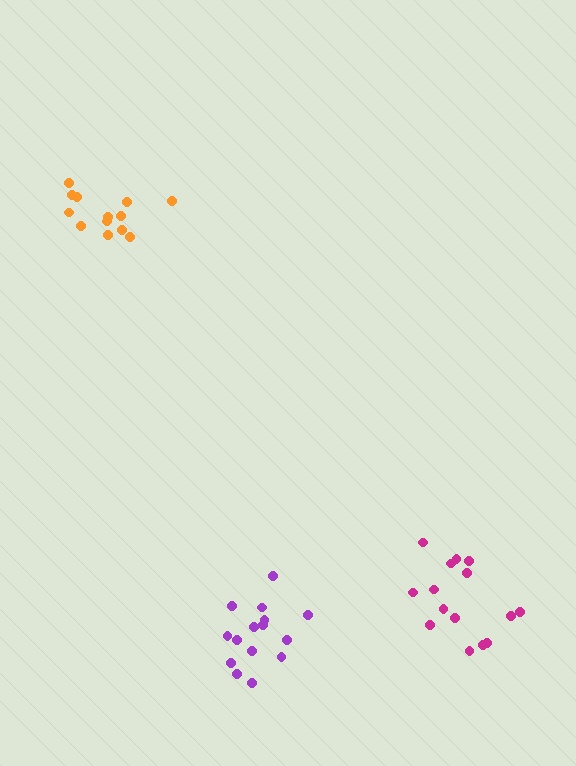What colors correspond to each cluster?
The clusters are colored: orange, magenta, purple.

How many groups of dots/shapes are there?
There are 3 groups.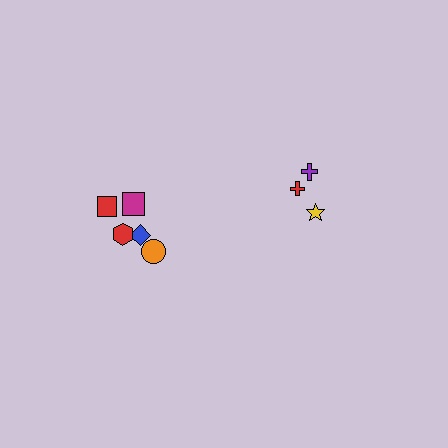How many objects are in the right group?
There are 3 objects.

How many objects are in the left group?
There are 6 objects.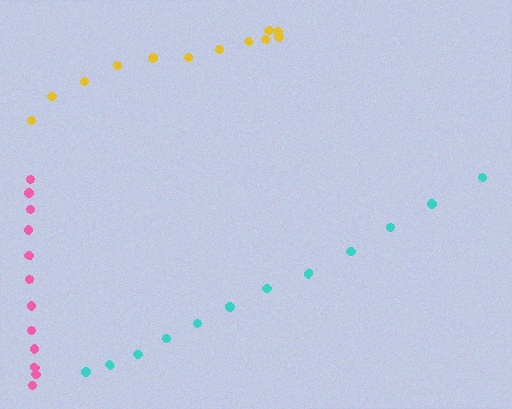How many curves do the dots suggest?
There are 3 distinct paths.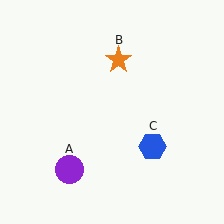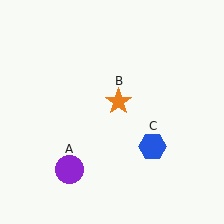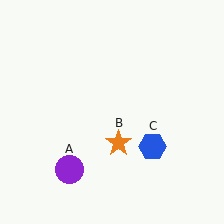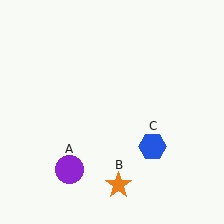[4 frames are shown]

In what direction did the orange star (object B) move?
The orange star (object B) moved down.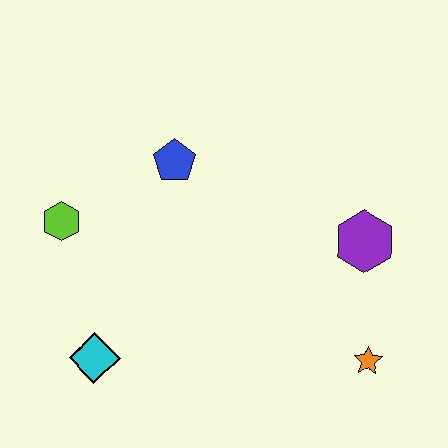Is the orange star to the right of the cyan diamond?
Yes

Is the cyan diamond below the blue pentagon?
Yes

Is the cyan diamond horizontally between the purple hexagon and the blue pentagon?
No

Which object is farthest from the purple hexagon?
The lime hexagon is farthest from the purple hexagon.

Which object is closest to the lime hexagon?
The blue pentagon is closest to the lime hexagon.